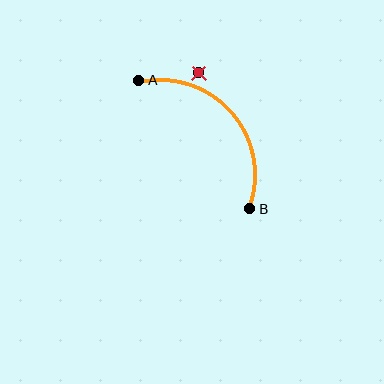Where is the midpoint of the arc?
The arc midpoint is the point on the curve farthest from the straight line joining A and B. It sits above and to the right of that line.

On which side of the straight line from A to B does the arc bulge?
The arc bulges above and to the right of the straight line connecting A and B.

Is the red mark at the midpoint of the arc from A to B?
No — the red mark does not lie on the arc at all. It sits slightly outside the curve.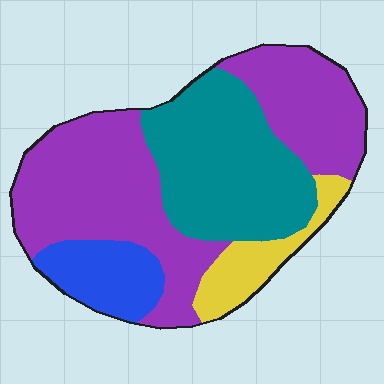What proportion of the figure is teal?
Teal takes up between a sixth and a third of the figure.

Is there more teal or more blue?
Teal.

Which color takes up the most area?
Purple, at roughly 50%.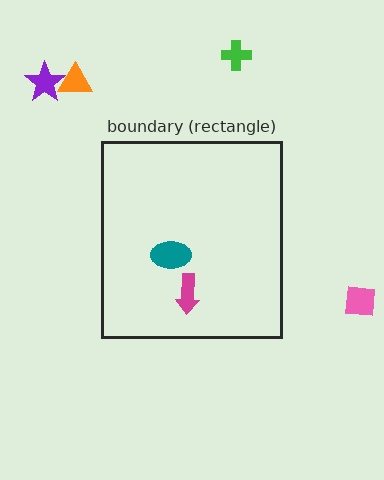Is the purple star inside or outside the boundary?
Outside.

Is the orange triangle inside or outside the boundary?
Outside.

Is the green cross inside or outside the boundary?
Outside.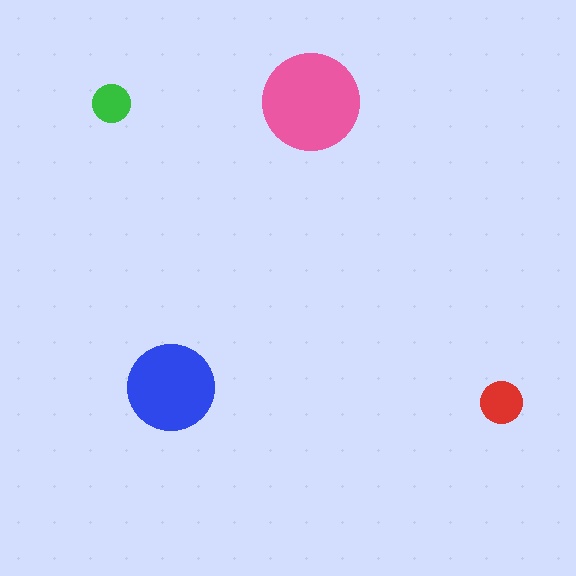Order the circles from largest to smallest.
the pink one, the blue one, the red one, the green one.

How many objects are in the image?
There are 4 objects in the image.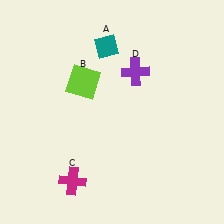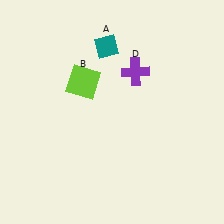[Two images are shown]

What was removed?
The magenta cross (C) was removed in Image 2.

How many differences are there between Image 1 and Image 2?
There is 1 difference between the two images.